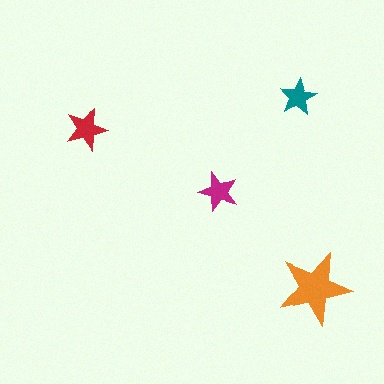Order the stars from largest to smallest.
the orange one, the red one, the magenta one, the teal one.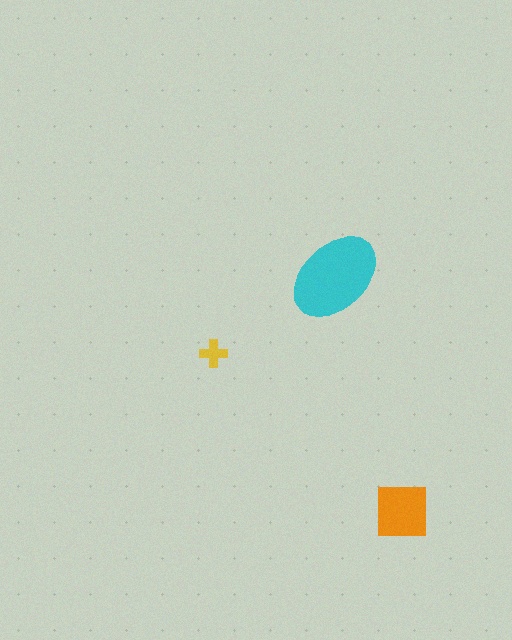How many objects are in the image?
There are 3 objects in the image.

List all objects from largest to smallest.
The cyan ellipse, the orange square, the yellow cross.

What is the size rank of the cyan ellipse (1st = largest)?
1st.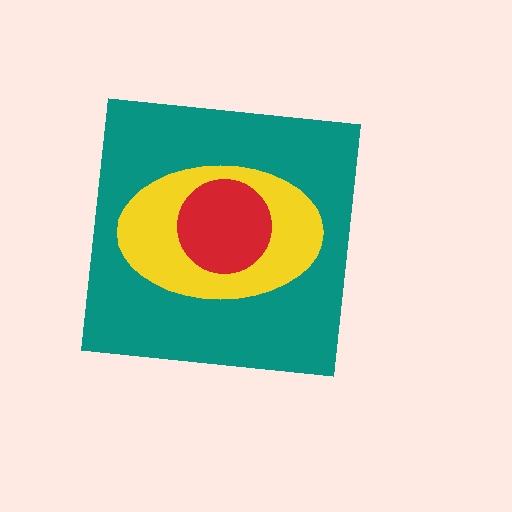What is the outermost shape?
The teal square.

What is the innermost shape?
The red circle.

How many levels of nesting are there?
3.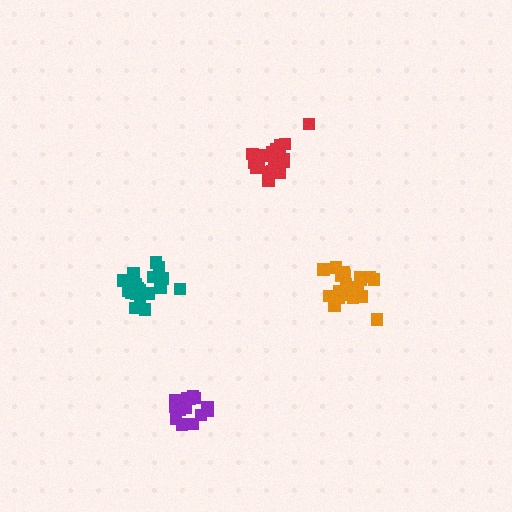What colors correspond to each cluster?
The clusters are colored: orange, red, teal, purple.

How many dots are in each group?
Group 1: 19 dots, Group 2: 20 dots, Group 3: 20 dots, Group 4: 15 dots (74 total).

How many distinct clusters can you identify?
There are 4 distinct clusters.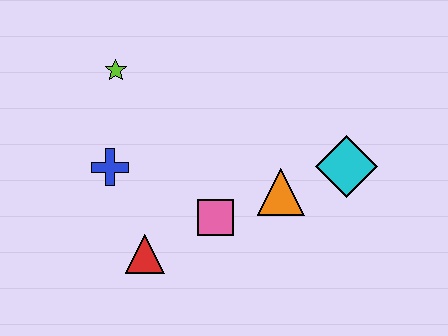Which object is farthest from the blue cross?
The cyan diamond is farthest from the blue cross.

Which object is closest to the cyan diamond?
The orange triangle is closest to the cyan diamond.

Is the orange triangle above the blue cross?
No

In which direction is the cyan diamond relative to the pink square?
The cyan diamond is to the right of the pink square.